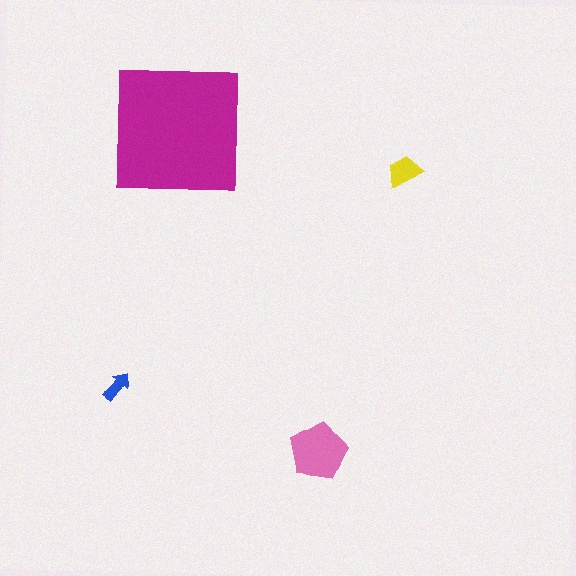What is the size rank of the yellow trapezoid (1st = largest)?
3rd.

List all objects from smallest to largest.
The blue arrow, the yellow trapezoid, the pink pentagon, the magenta square.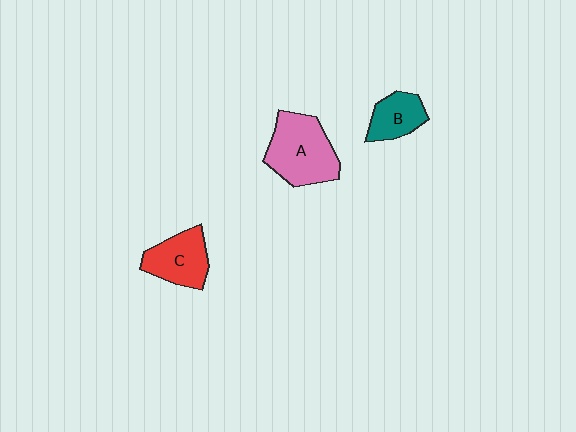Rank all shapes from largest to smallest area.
From largest to smallest: A (pink), C (red), B (teal).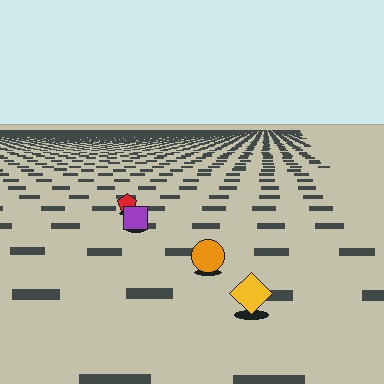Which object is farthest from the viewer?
The red pentagon is farthest from the viewer. It appears smaller and the ground texture around it is denser.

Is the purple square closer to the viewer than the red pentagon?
Yes. The purple square is closer — you can tell from the texture gradient: the ground texture is coarser near it.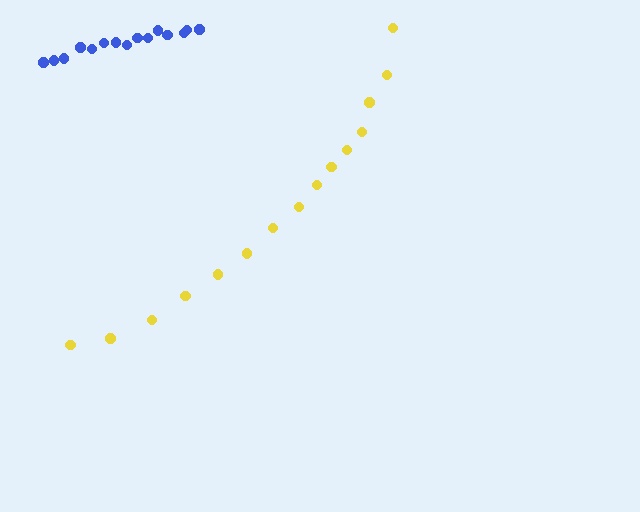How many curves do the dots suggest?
There are 2 distinct paths.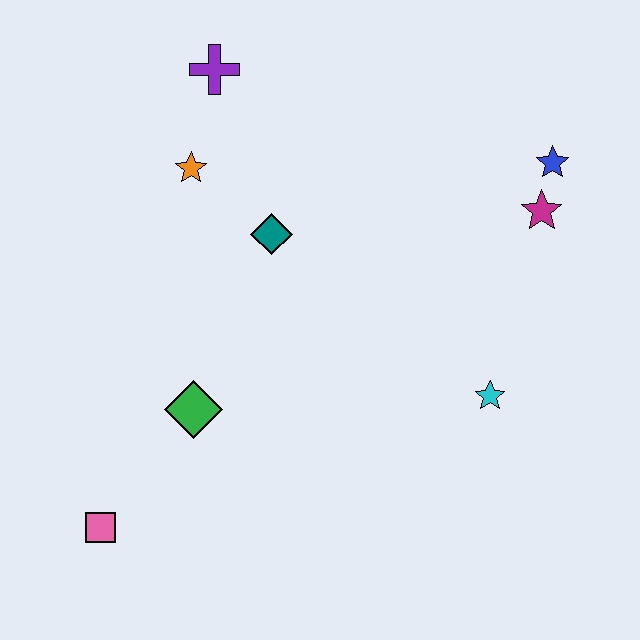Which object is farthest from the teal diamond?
The pink square is farthest from the teal diamond.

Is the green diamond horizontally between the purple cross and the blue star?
No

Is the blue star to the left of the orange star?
No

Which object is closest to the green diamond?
The pink square is closest to the green diamond.